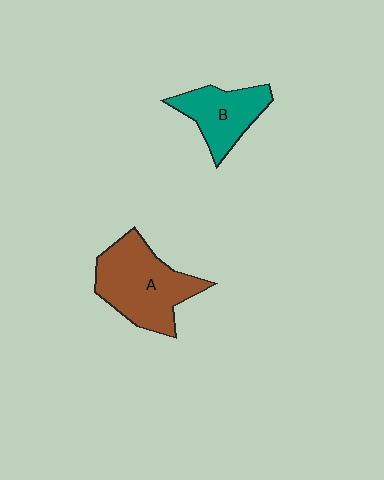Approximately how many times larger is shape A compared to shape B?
Approximately 1.5 times.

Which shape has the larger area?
Shape A (brown).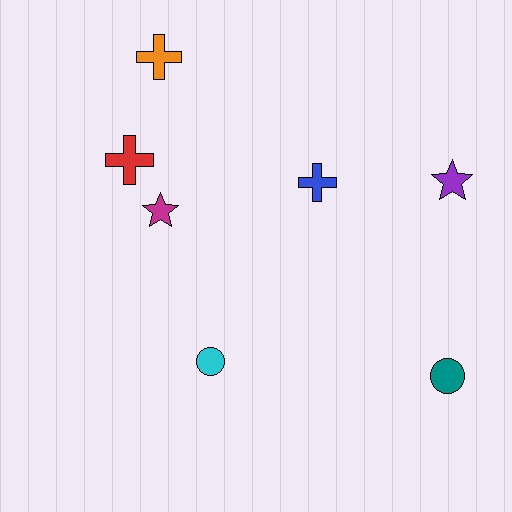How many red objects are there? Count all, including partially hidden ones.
There is 1 red object.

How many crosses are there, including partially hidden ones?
There are 3 crosses.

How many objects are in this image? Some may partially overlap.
There are 7 objects.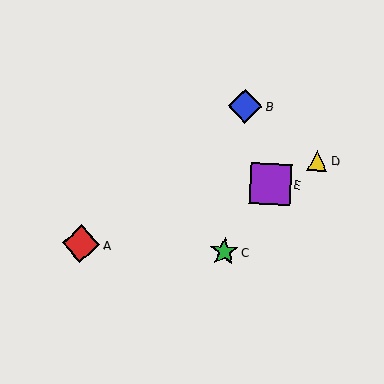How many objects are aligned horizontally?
2 objects (A, C) are aligned horizontally.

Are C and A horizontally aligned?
Yes, both are at y≈251.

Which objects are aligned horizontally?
Objects A, C are aligned horizontally.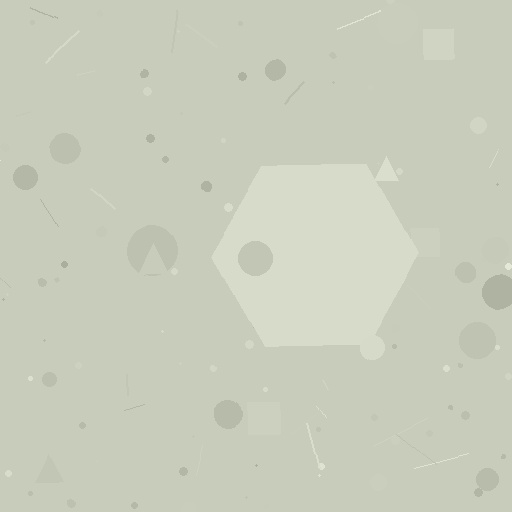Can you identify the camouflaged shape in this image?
The camouflaged shape is a hexagon.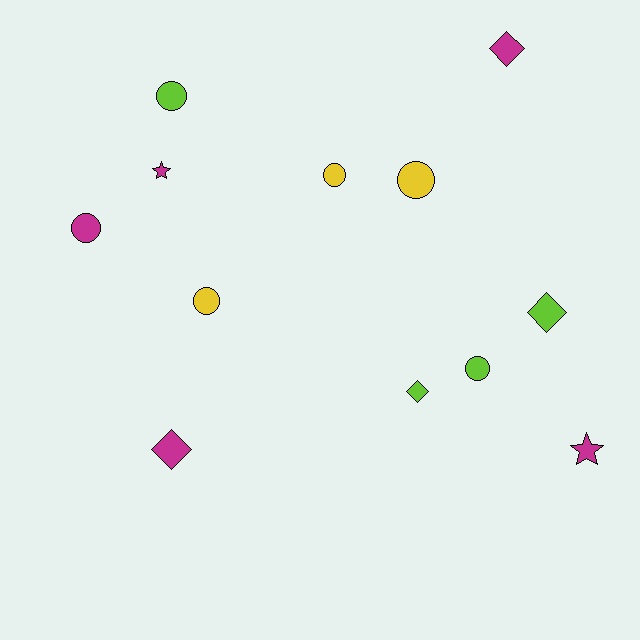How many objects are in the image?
There are 12 objects.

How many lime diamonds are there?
There are 2 lime diamonds.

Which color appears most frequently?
Magenta, with 5 objects.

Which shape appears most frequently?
Circle, with 6 objects.